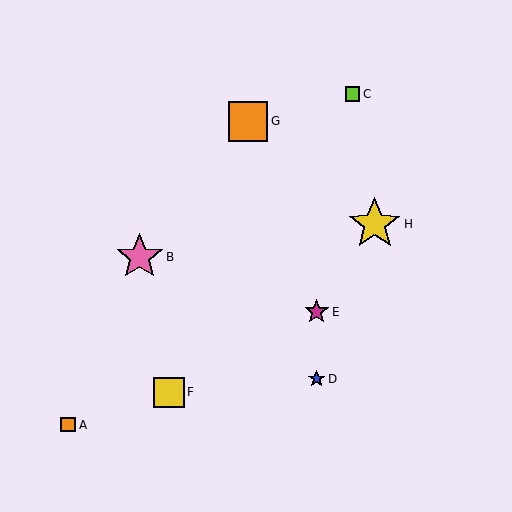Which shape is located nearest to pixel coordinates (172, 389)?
The yellow square (labeled F) at (169, 393) is nearest to that location.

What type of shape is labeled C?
Shape C is a lime square.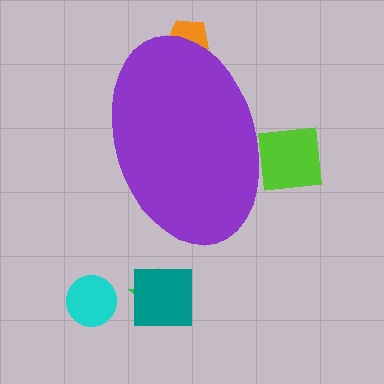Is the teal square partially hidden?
No, the teal square is fully visible.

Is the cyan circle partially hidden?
No, the cyan circle is fully visible.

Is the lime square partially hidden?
Yes, the lime square is partially hidden behind the purple ellipse.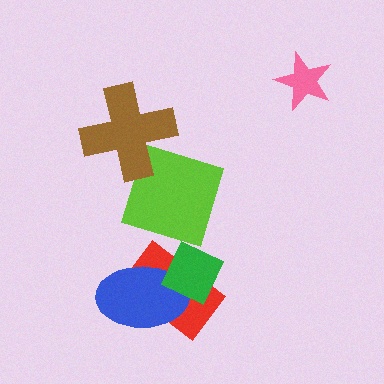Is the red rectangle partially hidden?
Yes, it is partially covered by another shape.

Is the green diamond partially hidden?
No, no other shape covers it.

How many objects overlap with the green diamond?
2 objects overlap with the green diamond.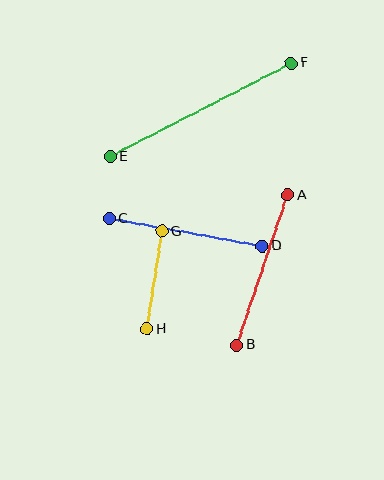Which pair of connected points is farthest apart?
Points E and F are farthest apart.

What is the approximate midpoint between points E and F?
The midpoint is at approximately (201, 110) pixels.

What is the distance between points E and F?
The distance is approximately 204 pixels.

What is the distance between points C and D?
The distance is approximately 155 pixels.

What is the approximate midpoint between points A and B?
The midpoint is at approximately (262, 270) pixels.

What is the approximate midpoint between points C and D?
The midpoint is at approximately (186, 232) pixels.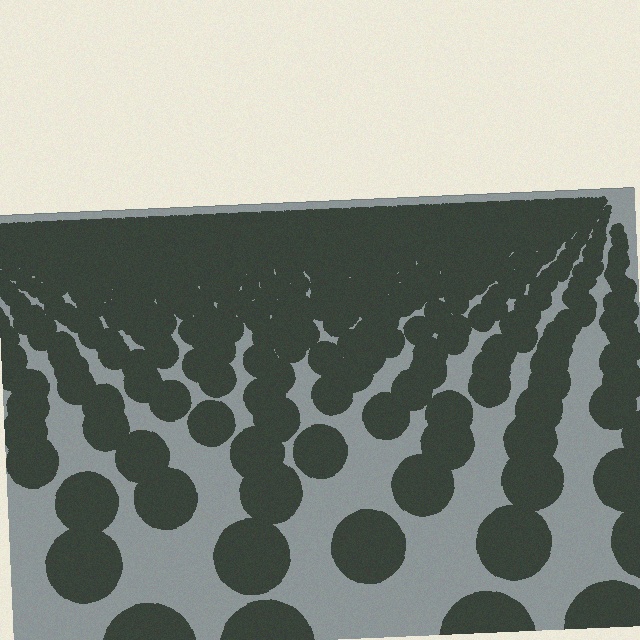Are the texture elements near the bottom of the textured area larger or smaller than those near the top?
Larger. Near the bottom, elements are closer to the viewer and appear at a bigger on-screen size.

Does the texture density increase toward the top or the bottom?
Density increases toward the top.